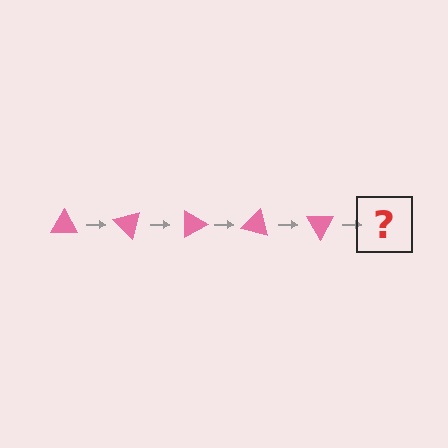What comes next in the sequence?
The next element should be a pink triangle rotated 225 degrees.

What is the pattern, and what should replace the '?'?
The pattern is that the triangle rotates 45 degrees each step. The '?' should be a pink triangle rotated 225 degrees.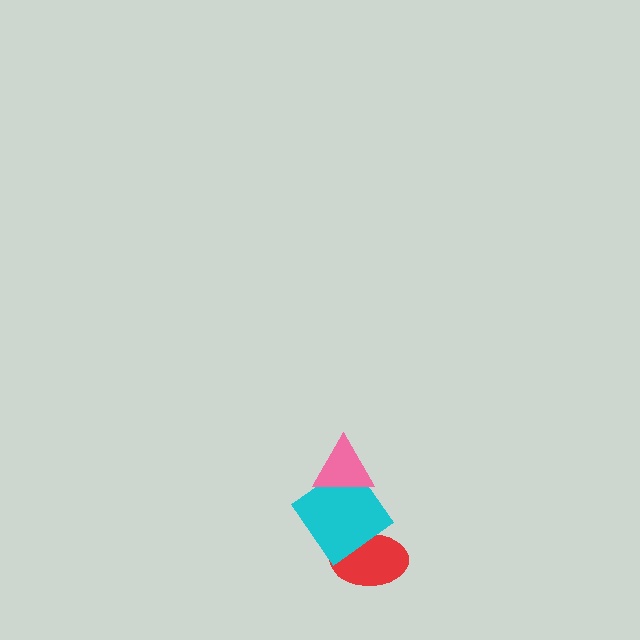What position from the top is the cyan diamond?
The cyan diamond is 2nd from the top.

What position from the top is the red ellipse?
The red ellipse is 3rd from the top.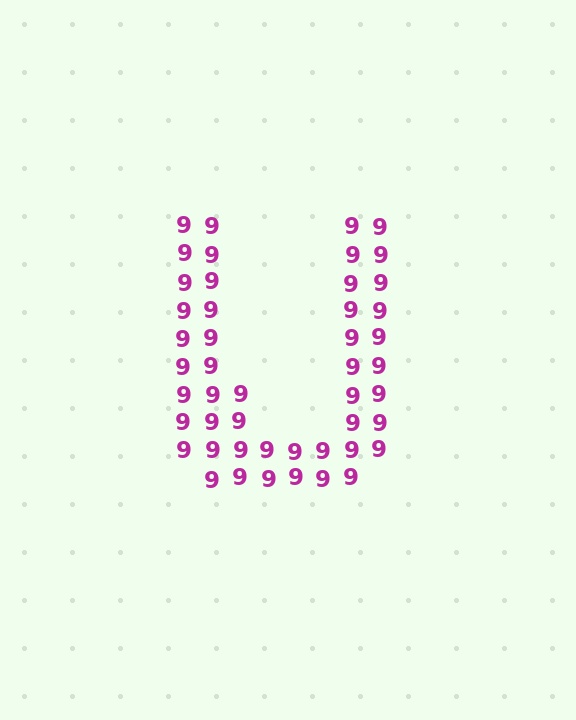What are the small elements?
The small elements are digit 9's.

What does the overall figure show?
The overall figure shows the letter U.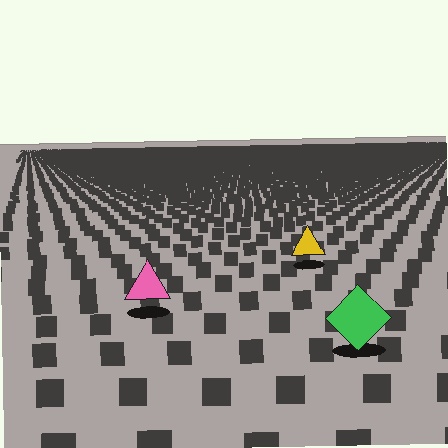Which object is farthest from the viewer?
The yellow triangle is farthest from the viewer. It appears smaller and the ground texture around it is denser.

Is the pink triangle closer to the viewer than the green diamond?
No. The green diamond is closer — you can tell from the texture gradient: the ground texture is coarser near it.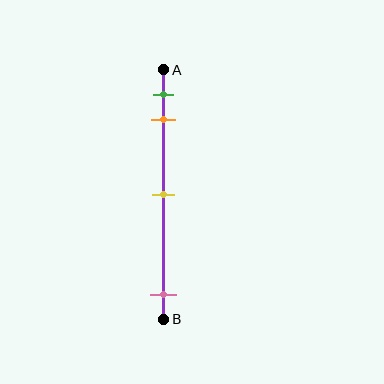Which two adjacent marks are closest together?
The green and orange marks are the closest adjacent pair.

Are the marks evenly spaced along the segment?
No, the marks are not evenly spaced.